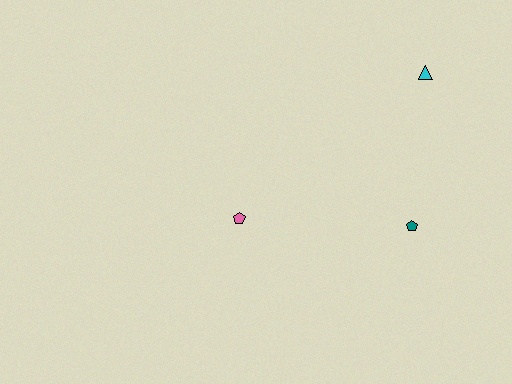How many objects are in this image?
There are 3 objects.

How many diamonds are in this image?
There are no diamonds.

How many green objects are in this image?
There are no green objects.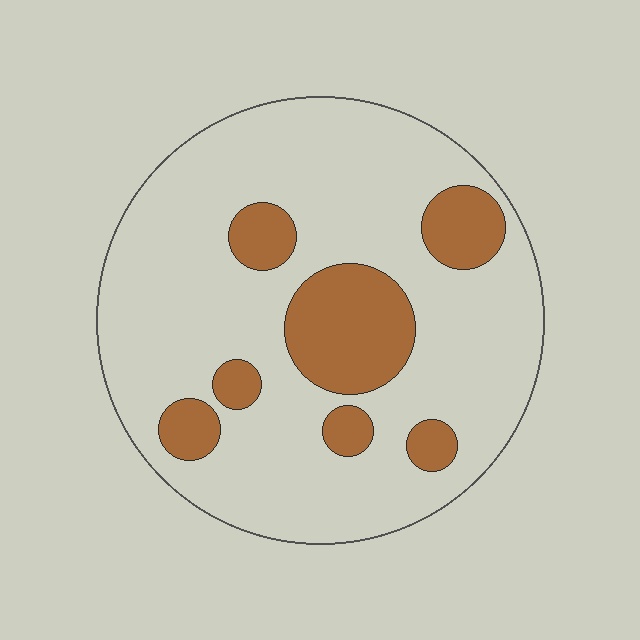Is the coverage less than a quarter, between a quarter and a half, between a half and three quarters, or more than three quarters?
Less than a quarter.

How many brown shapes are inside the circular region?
7.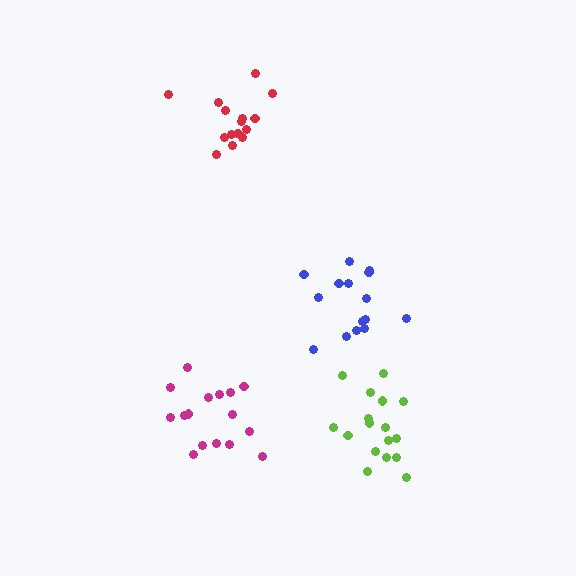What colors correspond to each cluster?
The clusters are colored: blue, magenta, lime, red.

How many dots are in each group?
Group 1: 15 dots, Group 2: 16 dots, Group 3: 17 dots, Group 4: 15 dots (63 total).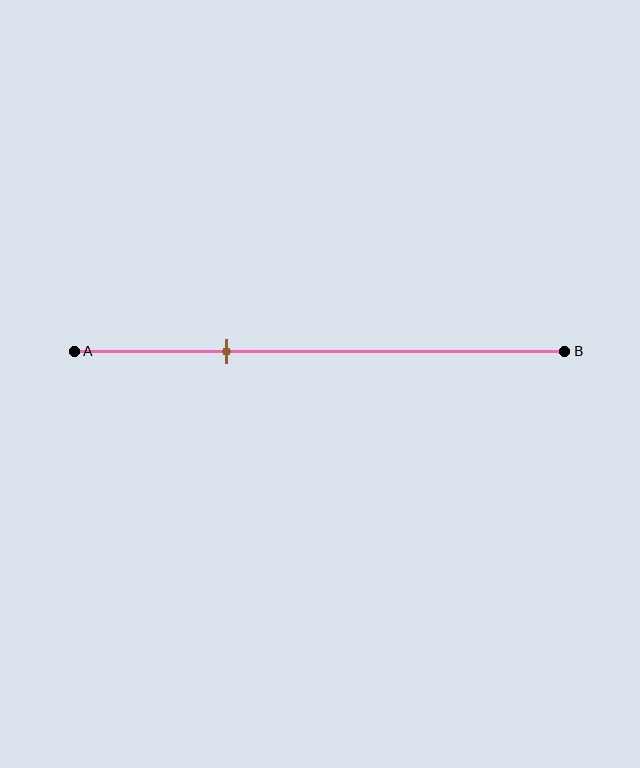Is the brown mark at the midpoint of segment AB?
No, the mark is at about 30% from A, not at the 50% midpoint.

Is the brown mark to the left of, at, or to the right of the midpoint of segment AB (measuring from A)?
The brown mark is to the left of the midpoint of segment AB.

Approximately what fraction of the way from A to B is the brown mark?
The brown mark is approximately 30% of the way from A to B.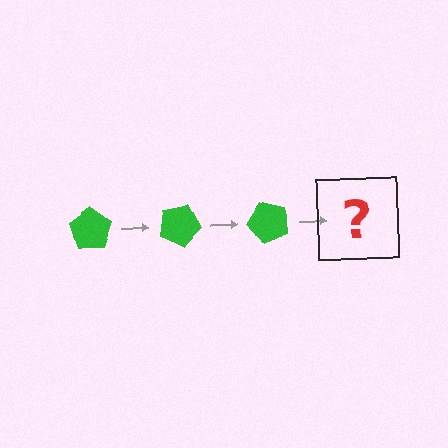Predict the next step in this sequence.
The next step is a green pentagon rotated 75 degrees.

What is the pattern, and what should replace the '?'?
The pattern is that the pentagon rotates 25 degrees each step. The '?' should be a green pentagon rotated 75 degrees.